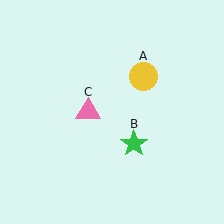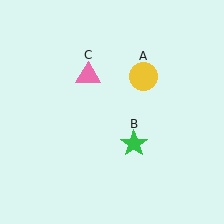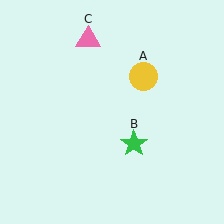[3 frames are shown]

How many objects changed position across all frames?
1 object changed position: pink triangle (object C).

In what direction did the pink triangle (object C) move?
The pink triangle (object C) moved up.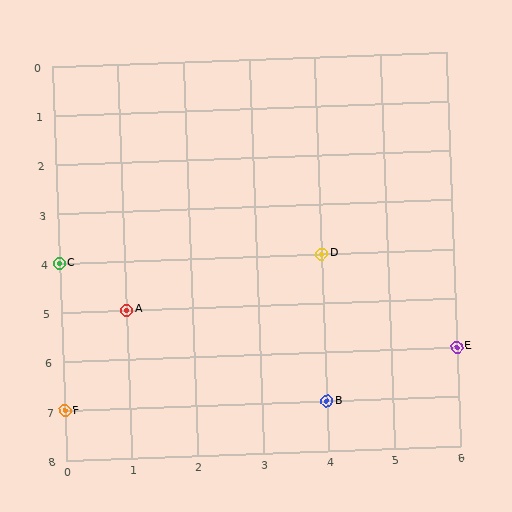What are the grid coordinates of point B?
Point B is at grid coordinates (4, 7).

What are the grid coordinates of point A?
Point A is at grid coordinates (1, 5).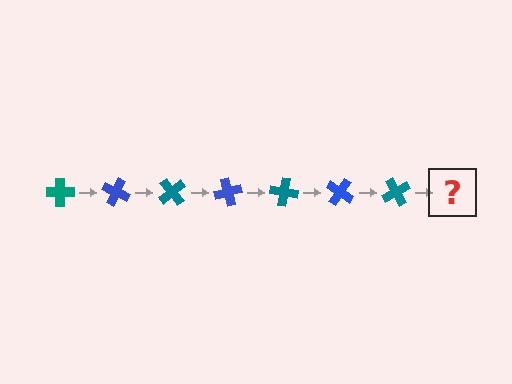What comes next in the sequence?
The next element should be a blue cross, rotated 175 degrees from the start.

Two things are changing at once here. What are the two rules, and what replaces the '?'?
The two rules are that it rotates 25 degrees each step and the color cycles through teal and blue. The '?' should be a blue cross, rotated 175 degrees from the start.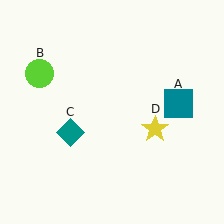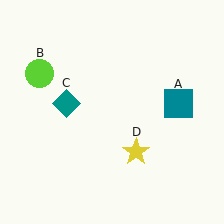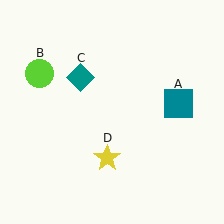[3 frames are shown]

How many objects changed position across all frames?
2 objects changed position: teal diamond (object C), yellow star (object D).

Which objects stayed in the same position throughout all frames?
Teal square (object A) and lime circle (object B) remained stationary.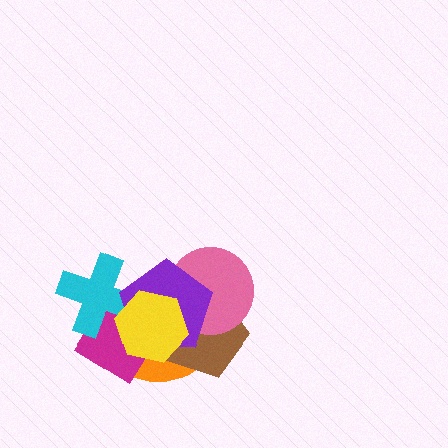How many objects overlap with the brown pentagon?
4 objects overlap with the brown pentagon.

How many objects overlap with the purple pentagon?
6 objects overlap with the purple pentagon.